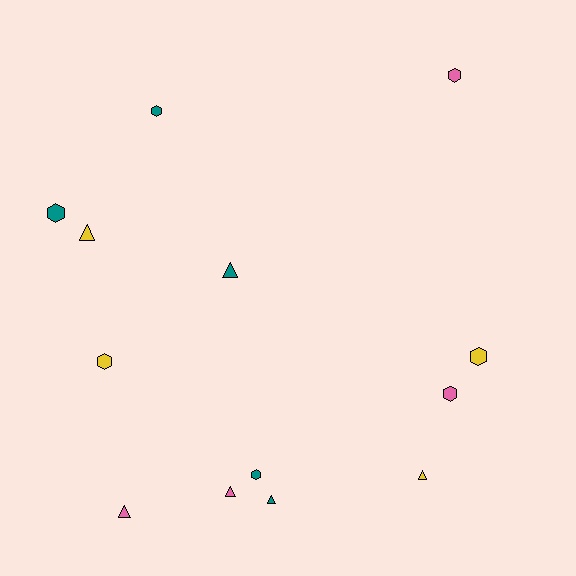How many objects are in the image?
There are 13 objects.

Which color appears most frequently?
Teal, with 5 objects.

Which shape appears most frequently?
Hexagon, with 7 objects.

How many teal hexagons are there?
There are 3 teal hexagons.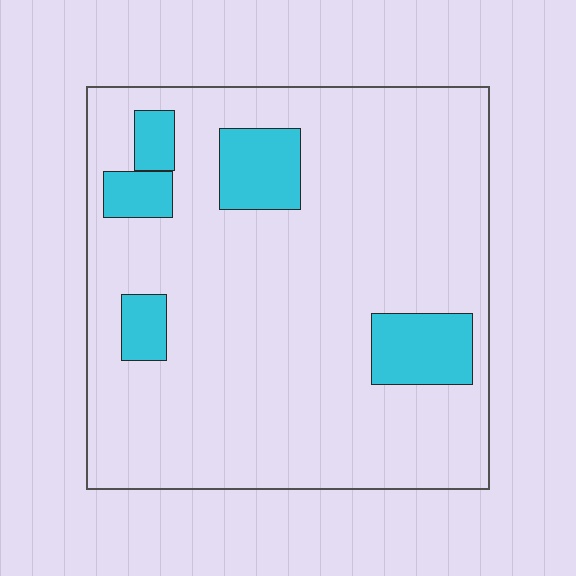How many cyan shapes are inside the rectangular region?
5.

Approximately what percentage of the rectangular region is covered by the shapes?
Approximately 15%.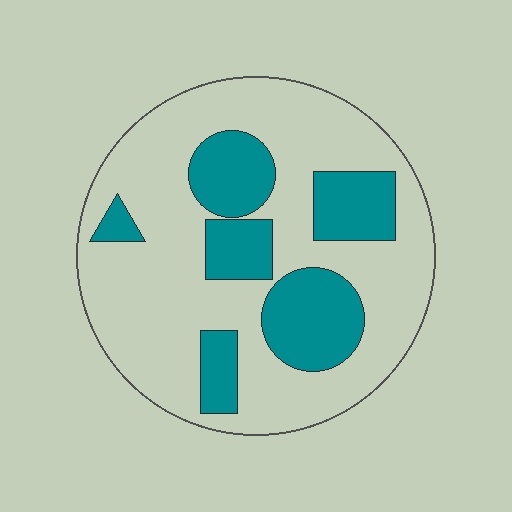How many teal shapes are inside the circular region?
6.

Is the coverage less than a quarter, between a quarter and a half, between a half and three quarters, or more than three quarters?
Between a quarter and a half.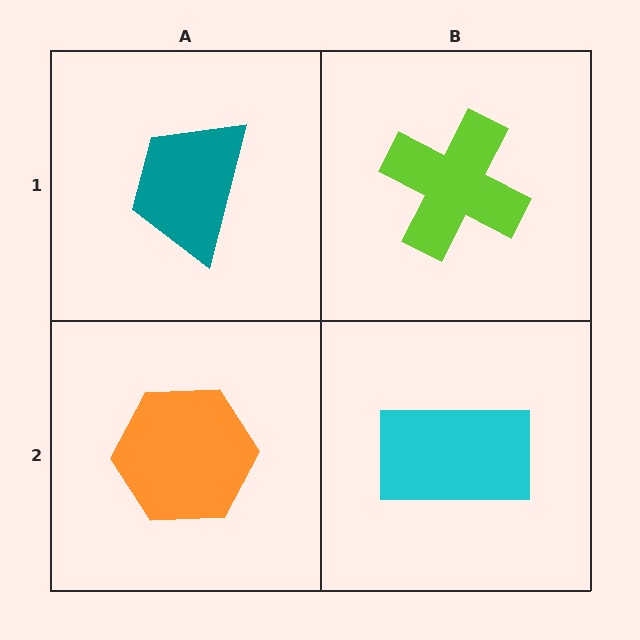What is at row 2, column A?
An orange hexagon.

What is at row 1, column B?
A lime cross.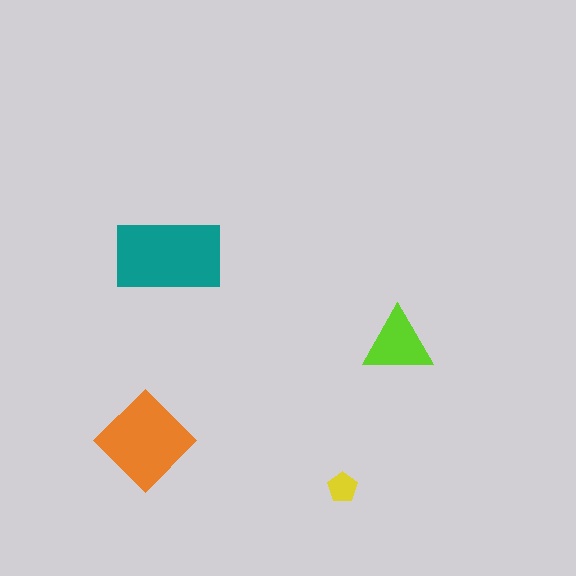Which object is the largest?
The teal rectangle.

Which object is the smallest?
The yellow pentagon.